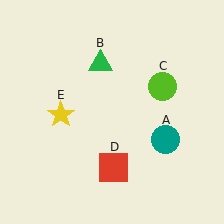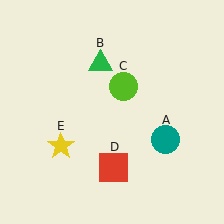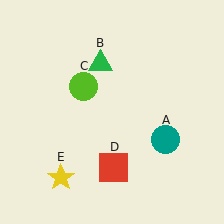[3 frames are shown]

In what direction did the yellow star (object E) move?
The yellow star (object E) moved down.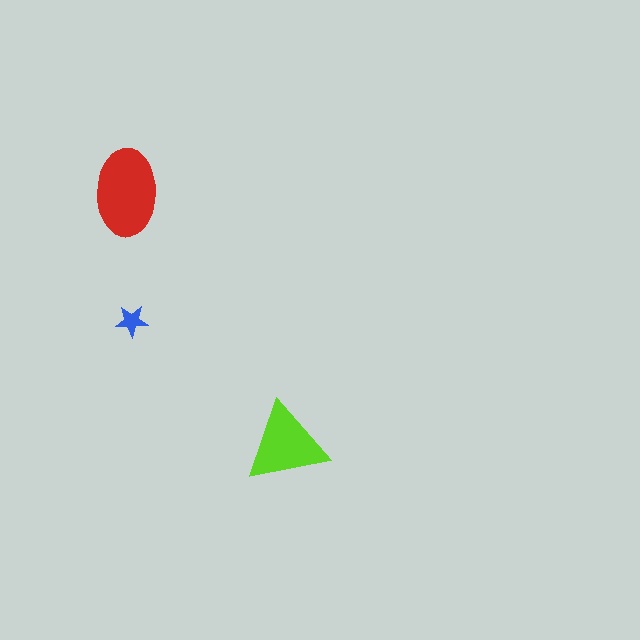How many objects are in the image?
There are 3 objects in the image.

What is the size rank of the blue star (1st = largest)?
3rd.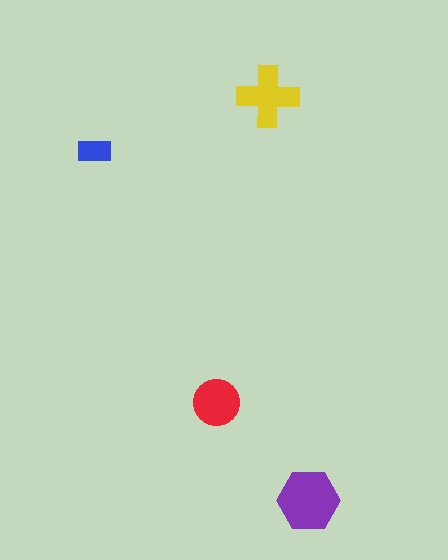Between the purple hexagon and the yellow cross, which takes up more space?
The purple hexagon.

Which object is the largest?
The purple hexagon.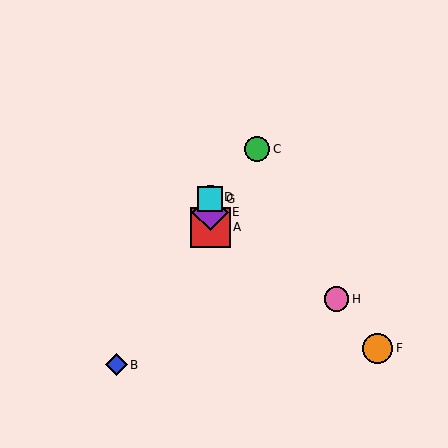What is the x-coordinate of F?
Object F is at x≈378.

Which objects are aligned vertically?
Objects A, D, E, G are aligned vertically.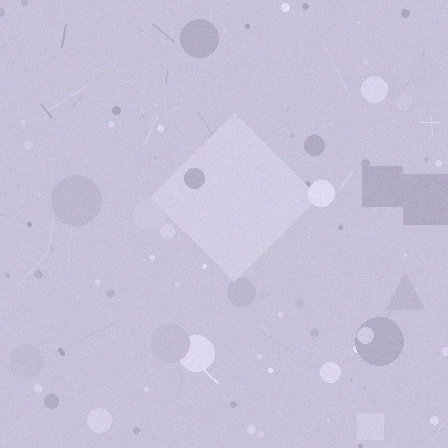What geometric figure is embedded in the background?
A diamond is embedded in the background.